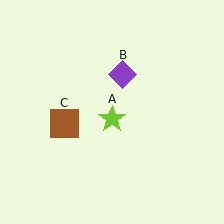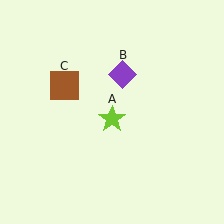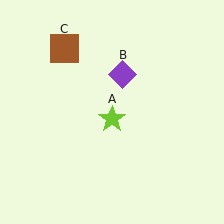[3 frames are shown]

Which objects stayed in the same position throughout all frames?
Lime star (object A) and purple diamond (object B) remained stationary.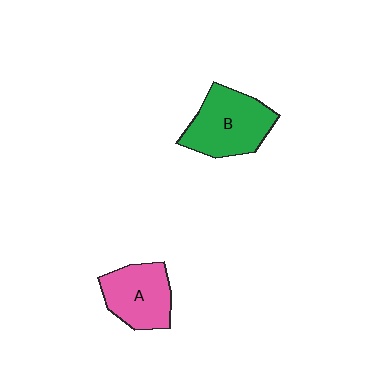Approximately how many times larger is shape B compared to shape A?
Approximately 1.2 times.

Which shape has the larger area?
Shape B (green).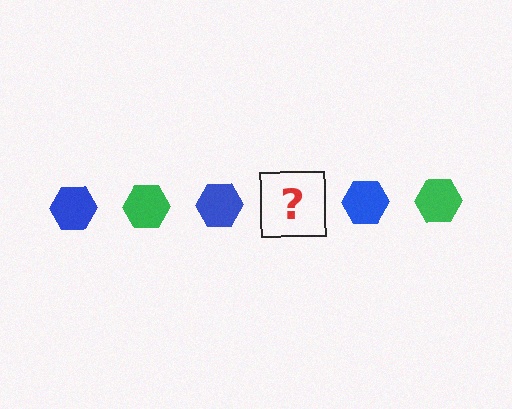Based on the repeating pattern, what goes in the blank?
The blank should be a green hexagon.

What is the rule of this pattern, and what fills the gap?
The rule is that the pattern cycles through blue, green hexagons. The gap should be filled with a green hexagon.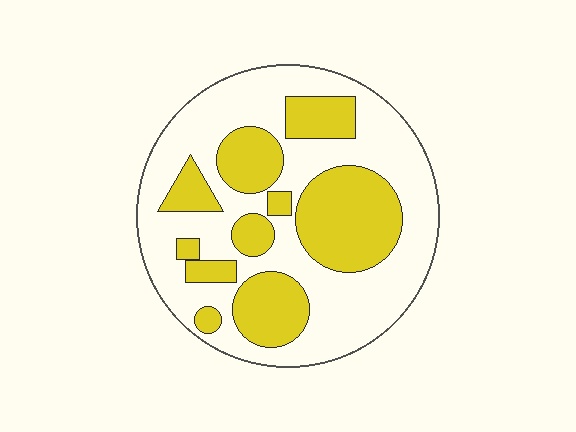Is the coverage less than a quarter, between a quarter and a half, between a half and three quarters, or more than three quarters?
Between a quarter and a half.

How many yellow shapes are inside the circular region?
10.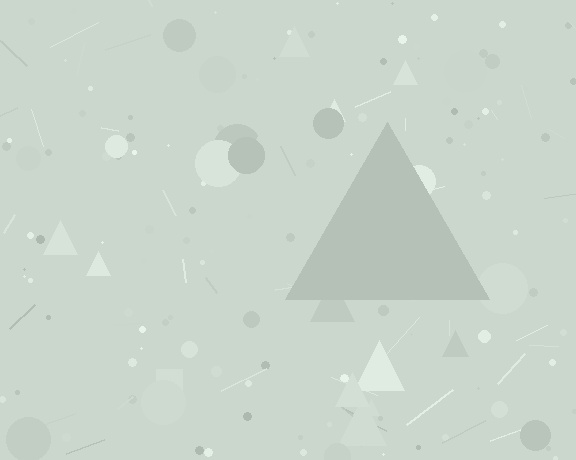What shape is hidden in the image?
A triangle is hidden in the image.